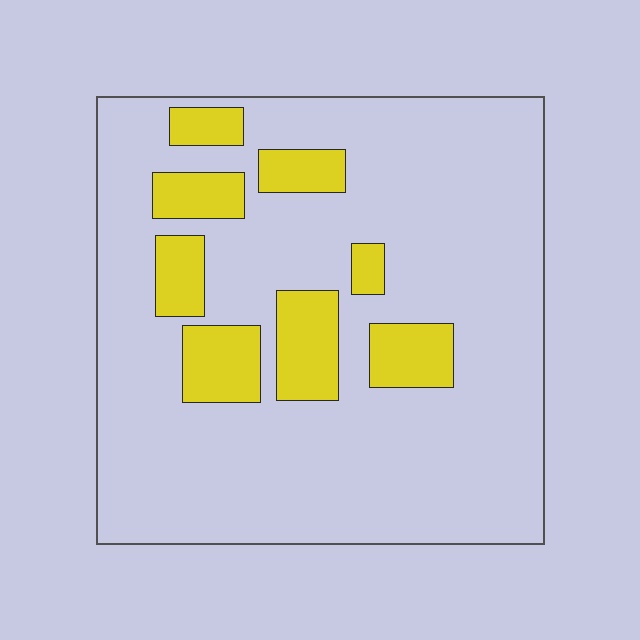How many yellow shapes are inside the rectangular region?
8.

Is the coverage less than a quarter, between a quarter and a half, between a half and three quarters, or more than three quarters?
Less than a quarter.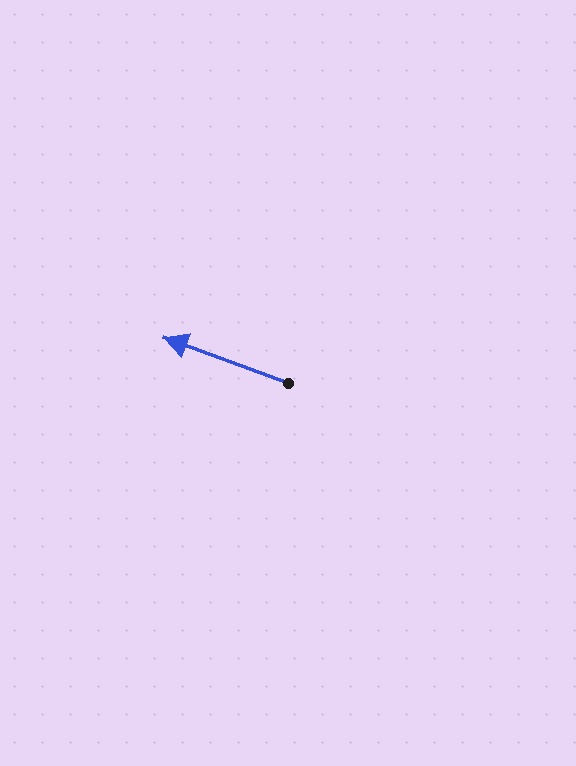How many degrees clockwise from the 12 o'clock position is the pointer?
Approximately 290 degrees.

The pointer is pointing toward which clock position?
Roughly 10 o'clock.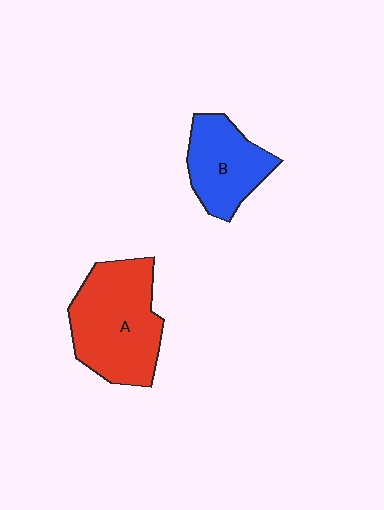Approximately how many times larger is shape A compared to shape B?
Approximately 1.5 times.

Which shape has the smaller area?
Shape B (blue).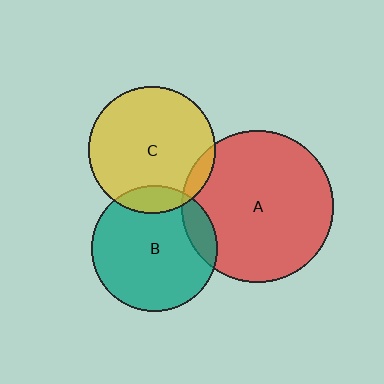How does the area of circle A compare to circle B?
Approximately 1.5 times.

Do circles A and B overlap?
Yes.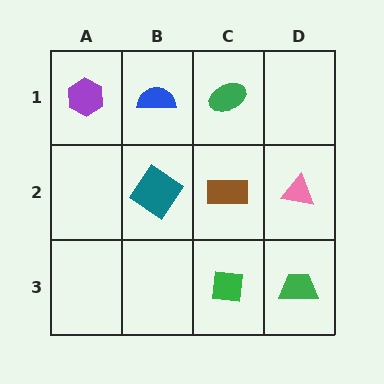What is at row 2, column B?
A teal diamond.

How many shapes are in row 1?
3 shapes.